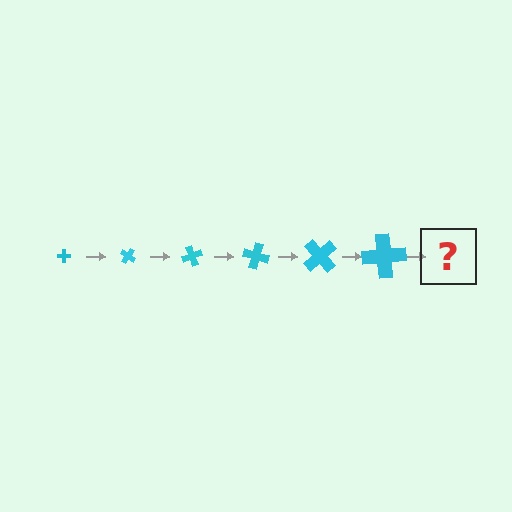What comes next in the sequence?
The next element should be a cross, larger than the previous one and rotated 210 degrees from the start.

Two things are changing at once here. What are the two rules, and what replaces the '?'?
The two rules are that the cross grows larger each step and it rotates 35 degrees each step. The '?' should be a cross, larger than the previous one and rotated 210 degrees from the start.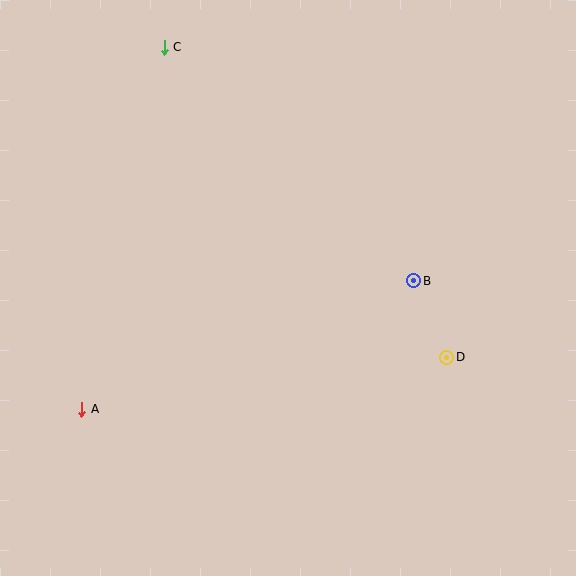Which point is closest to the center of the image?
Point B at (414, 281) is closest to the center.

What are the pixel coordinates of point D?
Point D is at (447, 357).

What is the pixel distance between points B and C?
The distance between B and C is 342 pixels.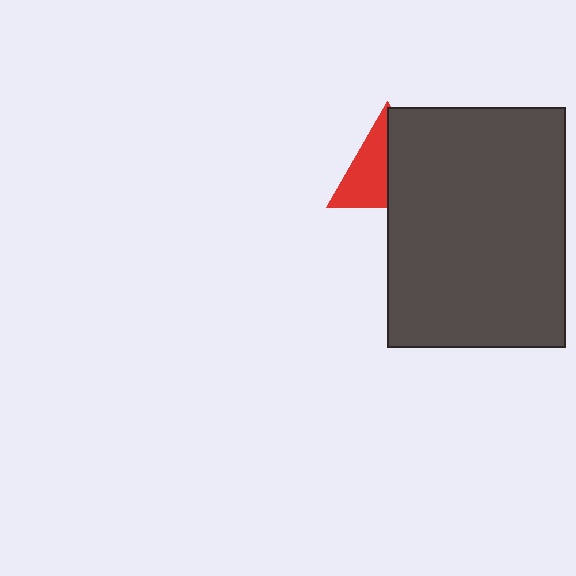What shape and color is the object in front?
The object in front is a dark gray rectangle.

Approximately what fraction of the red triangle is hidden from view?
Roughly 50% of the red triangle is hidden behind the dark gray rectangle.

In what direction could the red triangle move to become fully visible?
The red triangle could move left. That would shift it out from behind the dark gray rectangle entirely.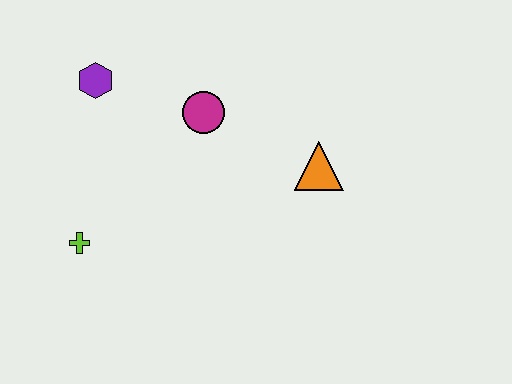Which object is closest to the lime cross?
The purple hexagon is closest to the lime cross.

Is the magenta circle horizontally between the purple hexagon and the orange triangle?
Yes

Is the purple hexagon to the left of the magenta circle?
Yes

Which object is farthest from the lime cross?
The orange triangle is farthest from the lime cross.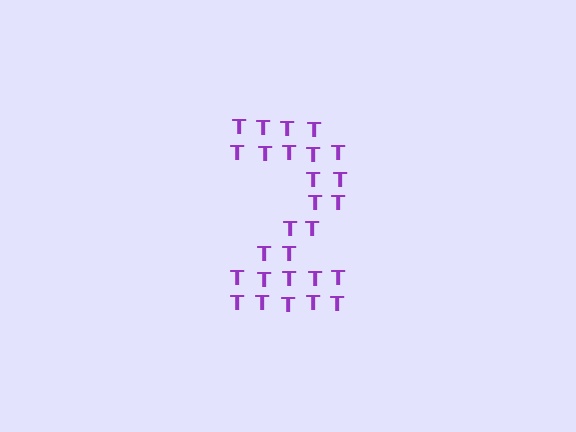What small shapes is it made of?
It is made of small letter T's.